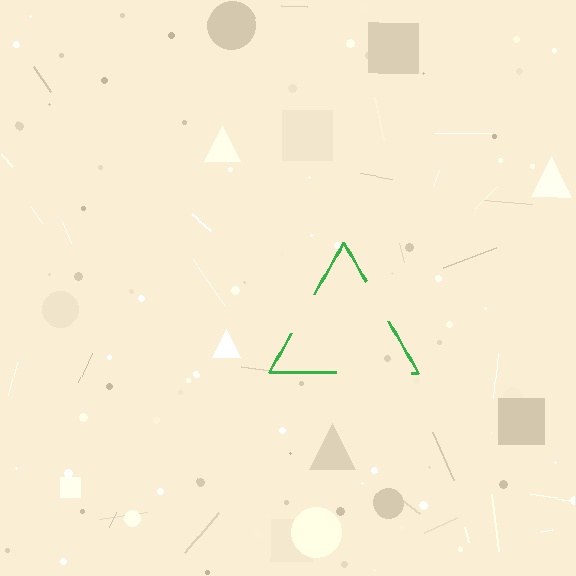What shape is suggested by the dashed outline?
The dashed outline suggests a triangle.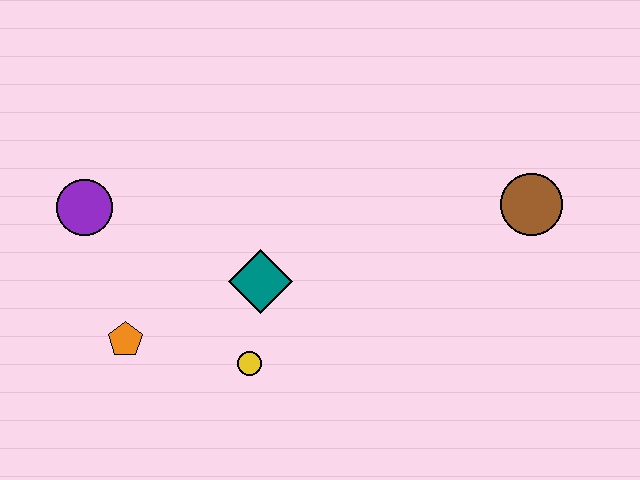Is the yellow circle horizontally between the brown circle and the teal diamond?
No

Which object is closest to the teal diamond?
The yellow circle is closest to the teal diamond.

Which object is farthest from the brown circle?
The purple circle is farthest from the brown circle.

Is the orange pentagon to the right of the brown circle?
No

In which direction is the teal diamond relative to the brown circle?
The teal diamond is to the left of the brown circle.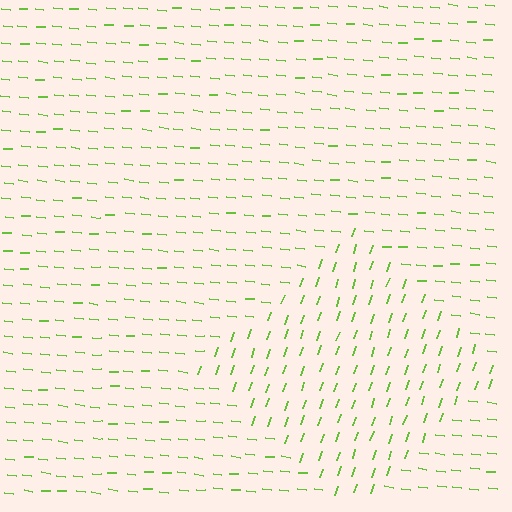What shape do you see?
I see a diamond.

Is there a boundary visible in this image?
Yes, there is a texture boundary formed by a change in line orientation.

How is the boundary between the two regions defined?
The boundary is defined purely by a change in line orientation (approximately 77 degrees difference). All lines are the same color and thickness.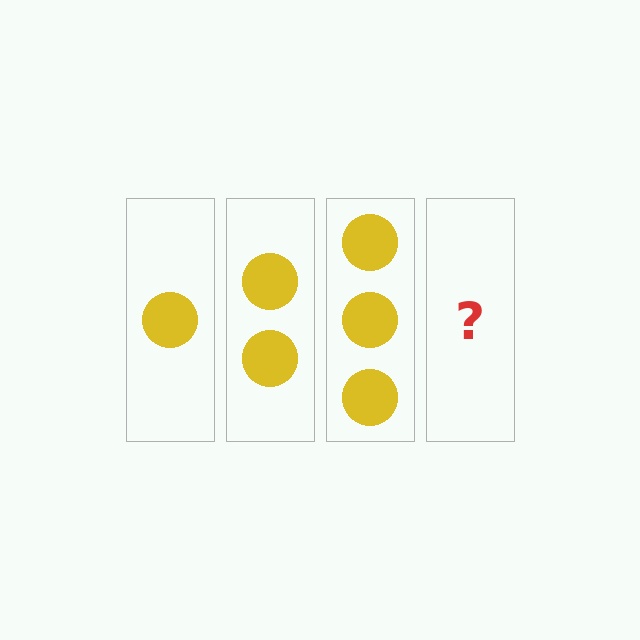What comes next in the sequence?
The next element should be 4 circles.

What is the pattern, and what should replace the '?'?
The pattern is that each step adds one more circle. The '?' should be 4 circles.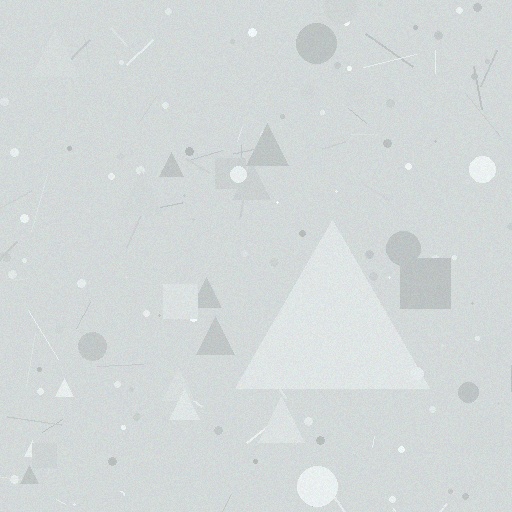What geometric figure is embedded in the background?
A triangle is embedded in the background.